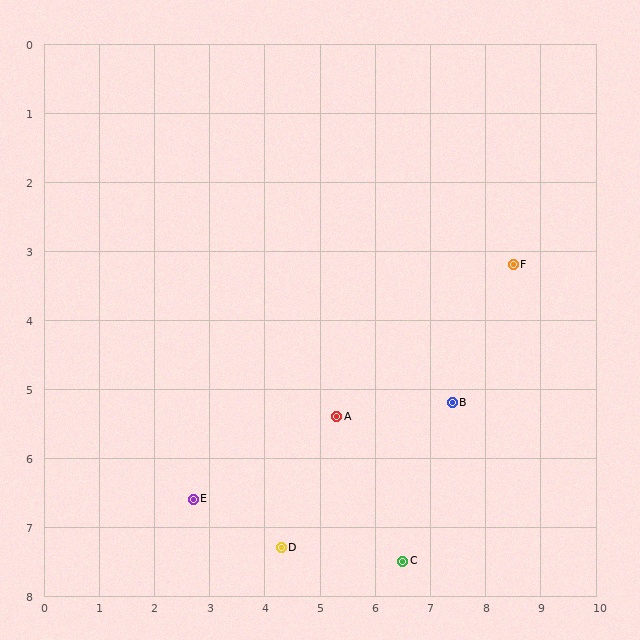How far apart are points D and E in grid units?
Points D and E are about 1.7 grid units apart.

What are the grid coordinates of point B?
Point B is at approximately (7.4, 5.2).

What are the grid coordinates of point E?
Point E is at approximately (2.7, 6.6).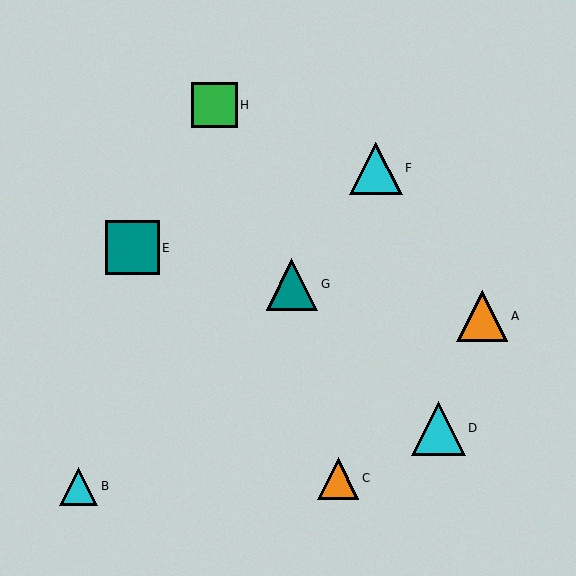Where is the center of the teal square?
The center of the teal square is at (132, 248).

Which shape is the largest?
The teal square (labeled E) is the largest.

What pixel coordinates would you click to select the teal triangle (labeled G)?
Click at (292, 284) to select the teal triangle G.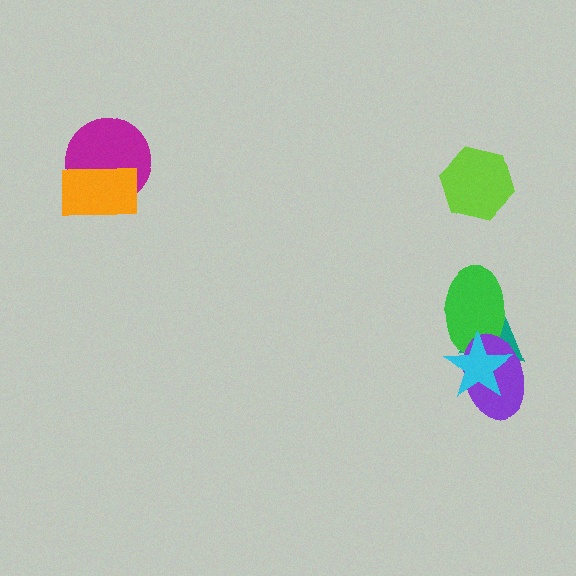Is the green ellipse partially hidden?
Yes, it is partially covered by another shape.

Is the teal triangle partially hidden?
Yes, it is partially covered by another shape.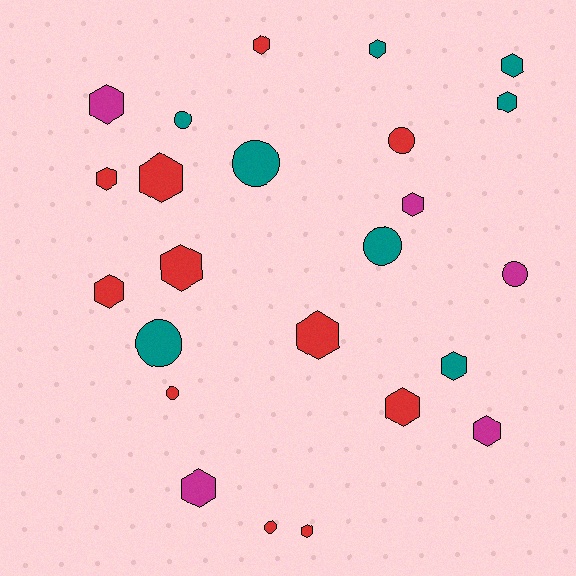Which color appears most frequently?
Red, with 11 objects.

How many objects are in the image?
There are 24 objects.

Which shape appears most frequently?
Hexagon, with 16 objects.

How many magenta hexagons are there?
There are 4 magenta hexagons.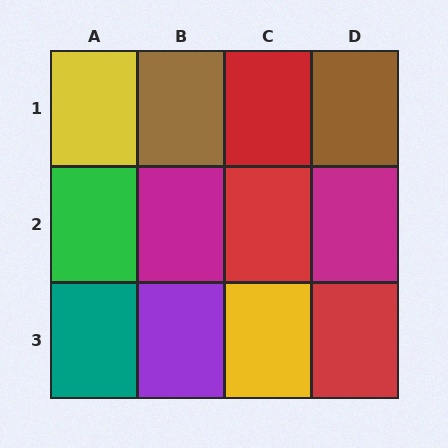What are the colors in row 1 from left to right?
Yellow, brown, red, brown.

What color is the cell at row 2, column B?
Magenta.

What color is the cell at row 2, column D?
Magenta.